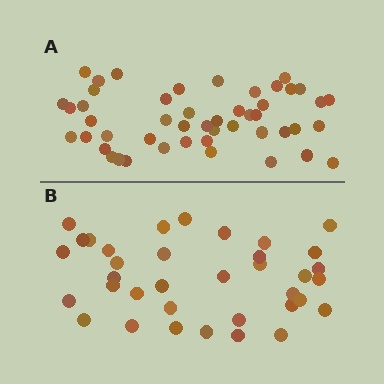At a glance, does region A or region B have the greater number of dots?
Region A (the top region) has more dots.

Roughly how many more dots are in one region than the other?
Region A has roughly 12 or so more dots than region B.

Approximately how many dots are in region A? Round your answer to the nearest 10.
About 50 dots. (The exact count is 48, which rounds to 50.)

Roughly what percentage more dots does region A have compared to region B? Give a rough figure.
About 35% more.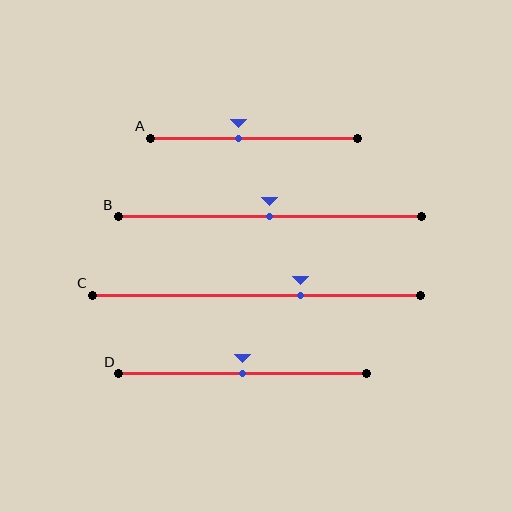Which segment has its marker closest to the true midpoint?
Segment B has its marker closest to the true midpoint.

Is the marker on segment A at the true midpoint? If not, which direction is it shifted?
No, the marker on segment A is shifted to the left by about 7% of the segment length.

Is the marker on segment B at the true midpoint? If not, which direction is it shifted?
Yes, the marker on segment B is at the true midpoint.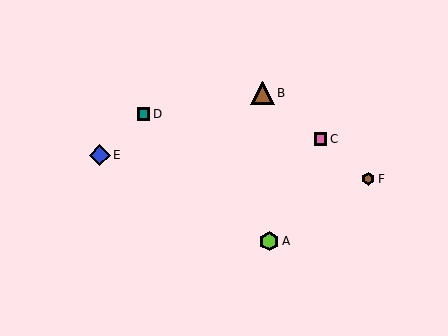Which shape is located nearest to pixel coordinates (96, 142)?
The blue diamond (labeled E) at (100, 155) is nearest to that location.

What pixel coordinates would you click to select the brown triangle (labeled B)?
Click at (263, 93) to select the brown triangle B.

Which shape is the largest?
The brown triangle (labeled B) is the largest.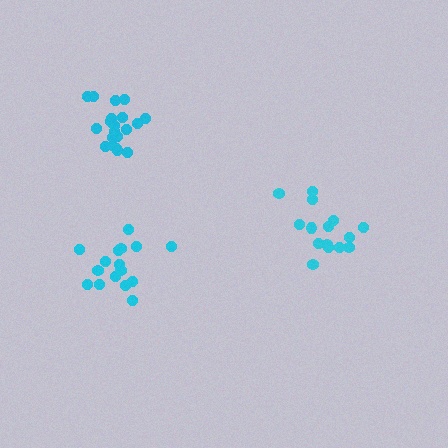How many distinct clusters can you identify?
There are 3 distinct clusters.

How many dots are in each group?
Group 1: 20 dots, Group 2: 16 dots, Group 3: 15 dots (51 total).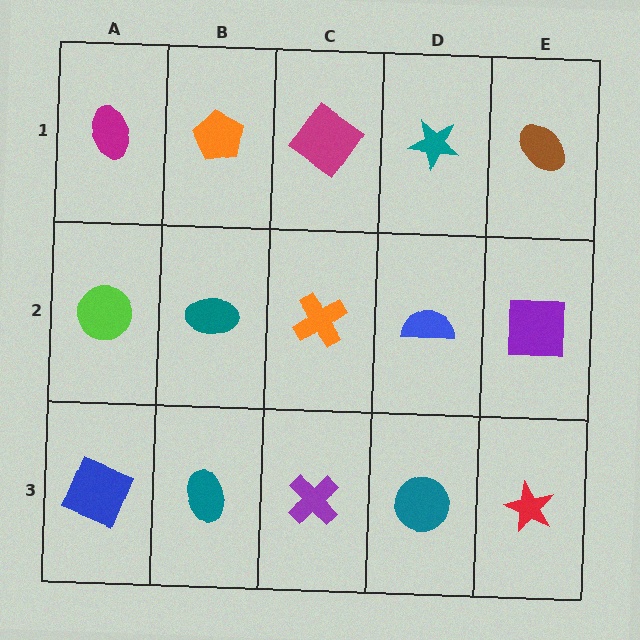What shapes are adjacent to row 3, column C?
An orange cross (row 2, column C), a teal ellipse (row 3, column B), a teal circle (row 3, column D).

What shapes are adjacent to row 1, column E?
A purple square (row 2, column E), a teal star (row 1, column D).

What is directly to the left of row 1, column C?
An orange pentagon.